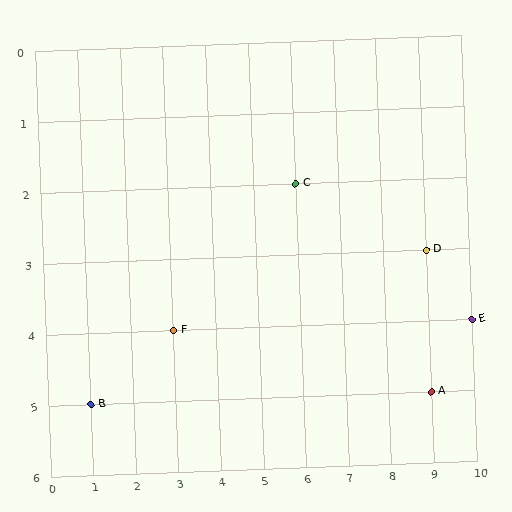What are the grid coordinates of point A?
Point A is at grid coordinates (9, 5).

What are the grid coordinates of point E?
Point E is at grid coordinates (10, 4).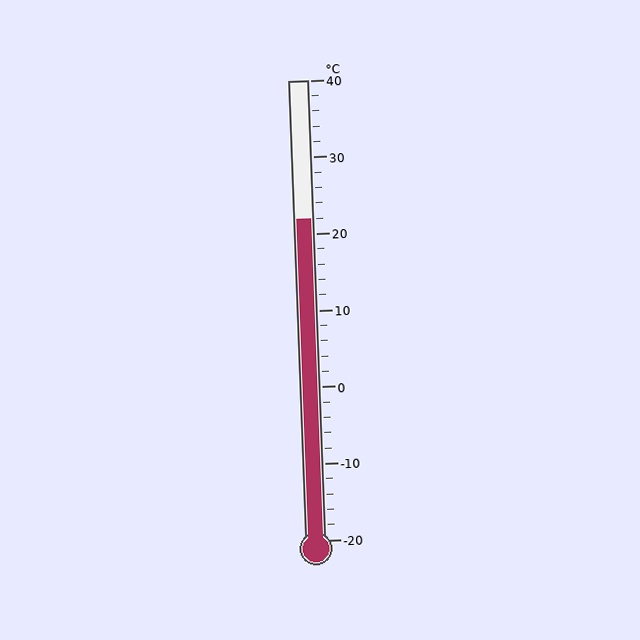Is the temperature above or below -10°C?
The temperature is above -10°C.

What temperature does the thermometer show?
The thermometer shows approximately 22°C.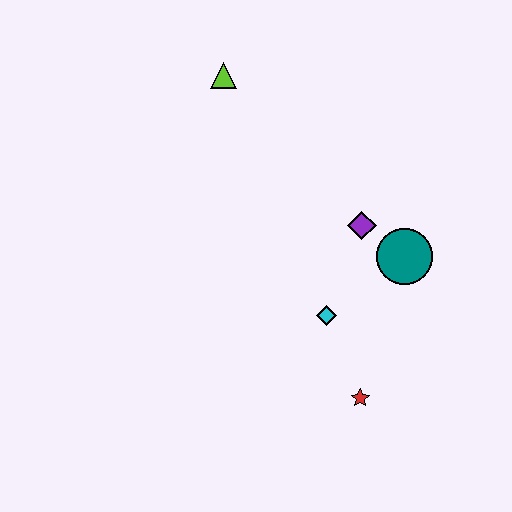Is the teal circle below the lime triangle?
Yes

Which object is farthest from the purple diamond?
The lime triangle is farthest from the purple diamond.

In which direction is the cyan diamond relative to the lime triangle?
The cyan diamond is below the lime triangle.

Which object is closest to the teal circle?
The purple diamond is closest to the teal circle.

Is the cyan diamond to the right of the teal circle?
No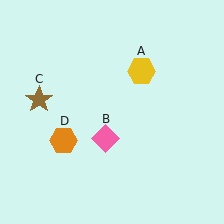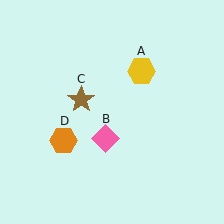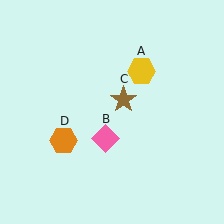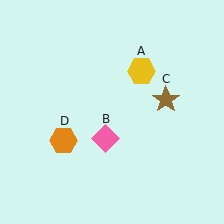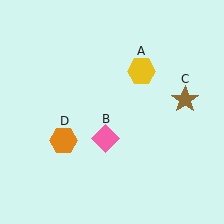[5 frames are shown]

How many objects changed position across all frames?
1 object changed position: brown star (object C).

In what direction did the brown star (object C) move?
The brown star (object C) moved right.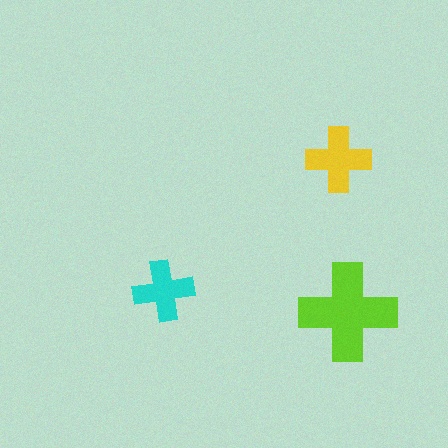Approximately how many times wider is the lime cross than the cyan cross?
About 1.5 times wider.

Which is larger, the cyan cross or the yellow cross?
The yellow one.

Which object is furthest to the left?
The cyan cross is leftmost.